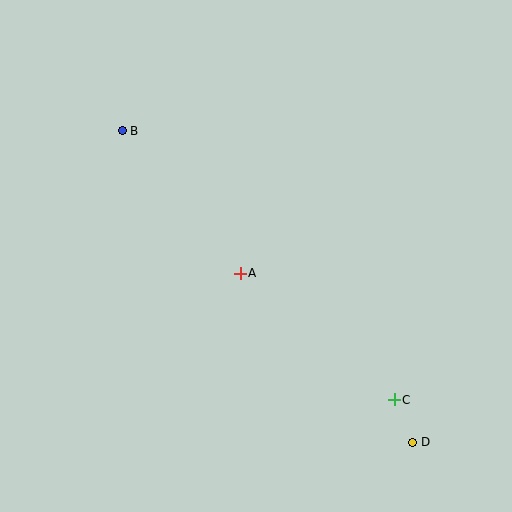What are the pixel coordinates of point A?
Point A is at (240, 273).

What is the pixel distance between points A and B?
The distance between A and B is 185 pixels.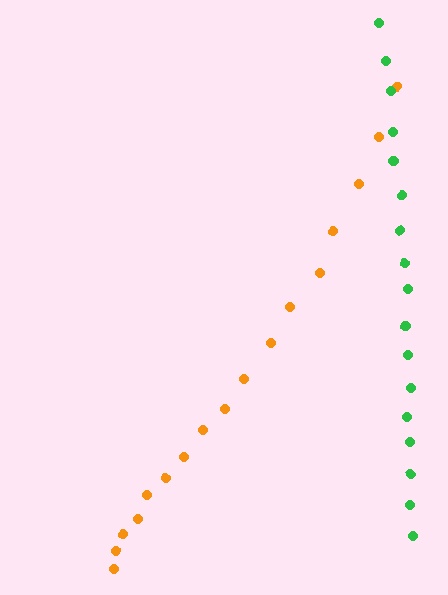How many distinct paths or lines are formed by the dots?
There are 2 distinct paths.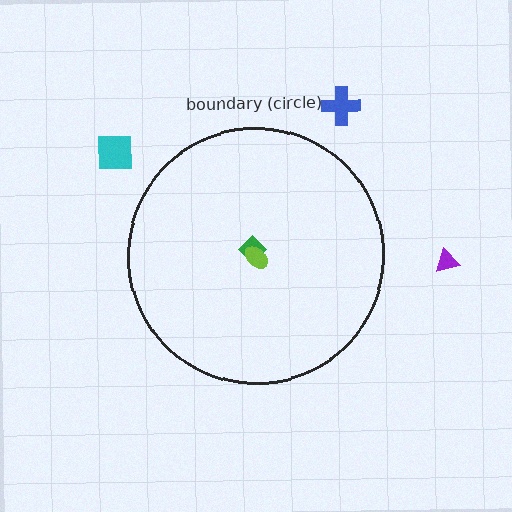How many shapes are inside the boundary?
2 inside, 3 outside.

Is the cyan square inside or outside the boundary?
Outside.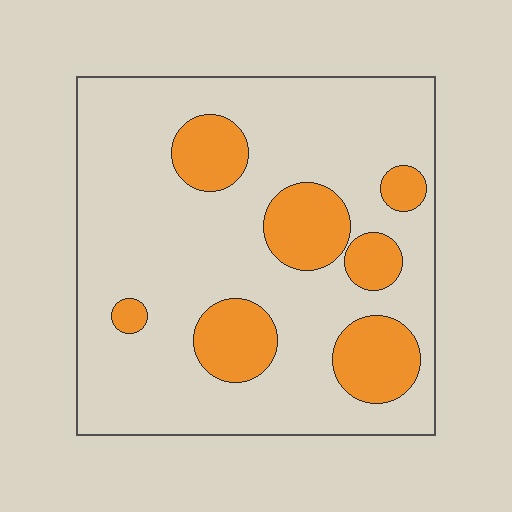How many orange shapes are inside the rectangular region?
7.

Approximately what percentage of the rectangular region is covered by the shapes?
Approximately 20%.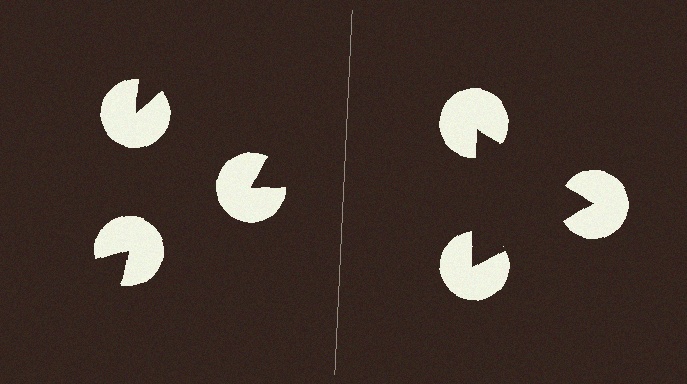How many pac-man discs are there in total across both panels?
6 — 3 on each side.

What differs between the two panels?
The pac-man discs are positioned identically on both sides; only the wedge orientations differ. On the right they align to a triangle; on the left they are misaligned.